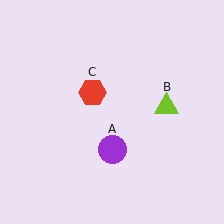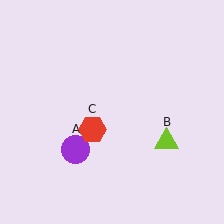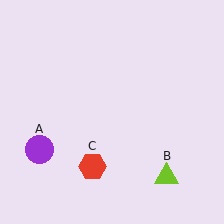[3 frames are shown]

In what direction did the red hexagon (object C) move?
The red hexagon (object C) moved down.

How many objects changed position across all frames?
3 objects changed position: purple circle (object A), lime triangle (object B), red hexagon (object C).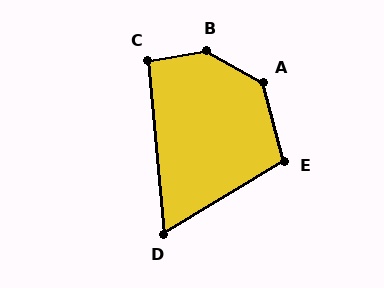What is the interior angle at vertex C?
Approximately 94 degrees (approximately right).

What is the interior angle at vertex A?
Approximately 134 degrees (obtuse).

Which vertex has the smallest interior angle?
D, at approximately 64 degrees.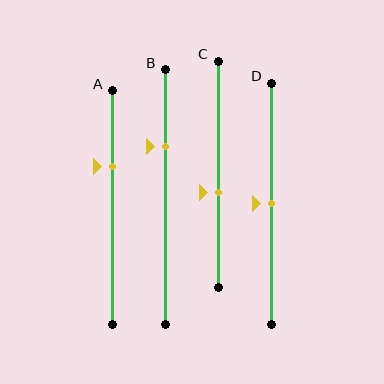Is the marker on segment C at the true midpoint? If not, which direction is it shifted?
No, the marker on segment C is shifted downward by about 8% of the segment length.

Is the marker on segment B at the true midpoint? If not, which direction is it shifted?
No, the marker on segment B is shifted upward by about 20% of the segment length.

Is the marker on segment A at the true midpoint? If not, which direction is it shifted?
No, the marker on segment A is shifted upward by about 18% of the segment length.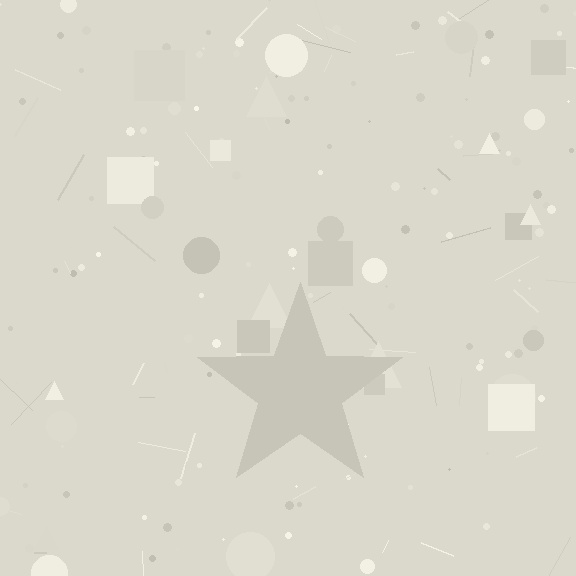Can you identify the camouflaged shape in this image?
The camouflaged shape is a star.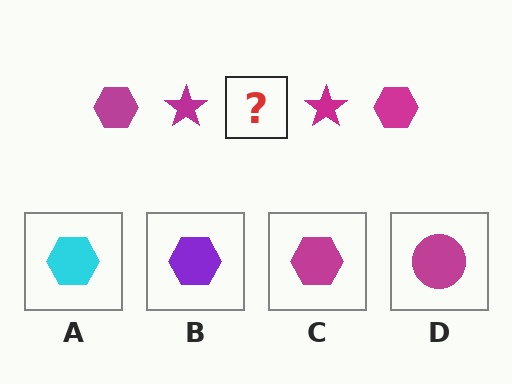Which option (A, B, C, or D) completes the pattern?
C.